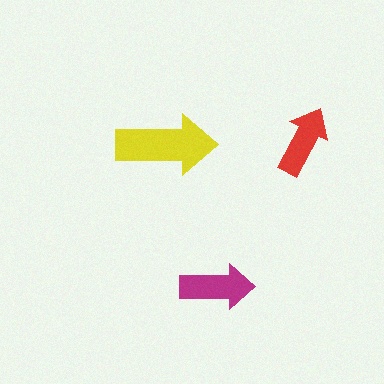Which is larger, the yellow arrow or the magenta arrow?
The yellow one.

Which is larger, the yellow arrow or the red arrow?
The yellow one.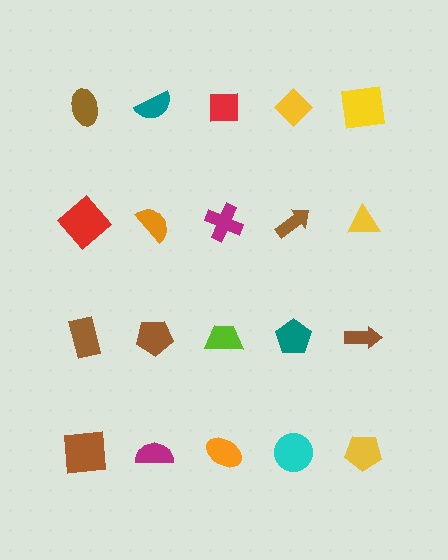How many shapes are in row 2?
5 shapes.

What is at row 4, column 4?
A cyan circle.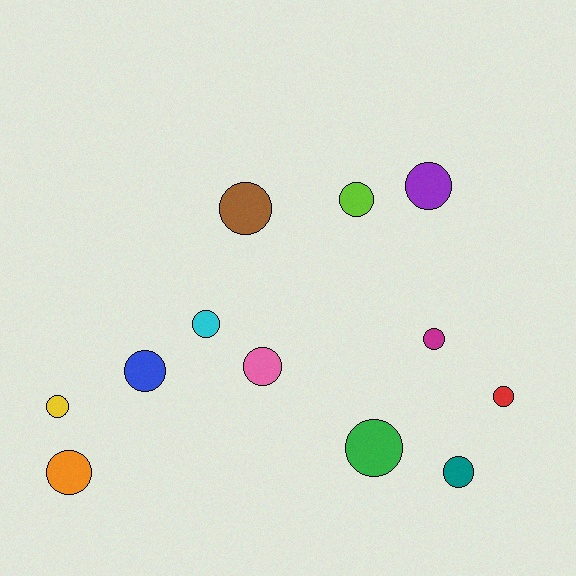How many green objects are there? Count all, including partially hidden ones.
There is 1 green object.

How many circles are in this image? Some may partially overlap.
There are 12 circles.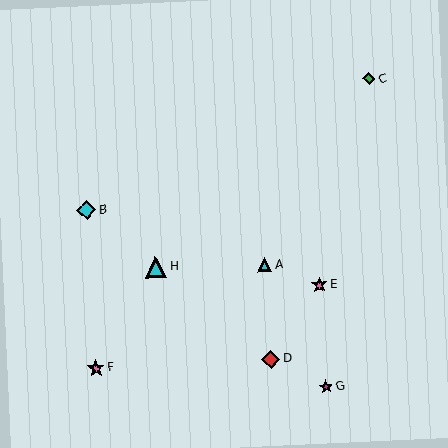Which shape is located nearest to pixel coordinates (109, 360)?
The pink star (labeled F) at (96, 368) is nearest to that location.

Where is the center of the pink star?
The center of the pink star is at (319, 285).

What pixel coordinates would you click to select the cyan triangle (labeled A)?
Click at (265, 265) to select the cyan triangle A.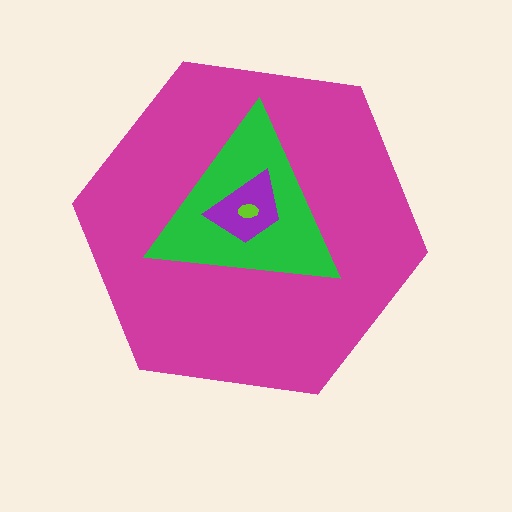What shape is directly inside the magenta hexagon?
The green triangle.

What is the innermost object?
The lime ellipse.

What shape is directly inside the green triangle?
The purple trapezoid.